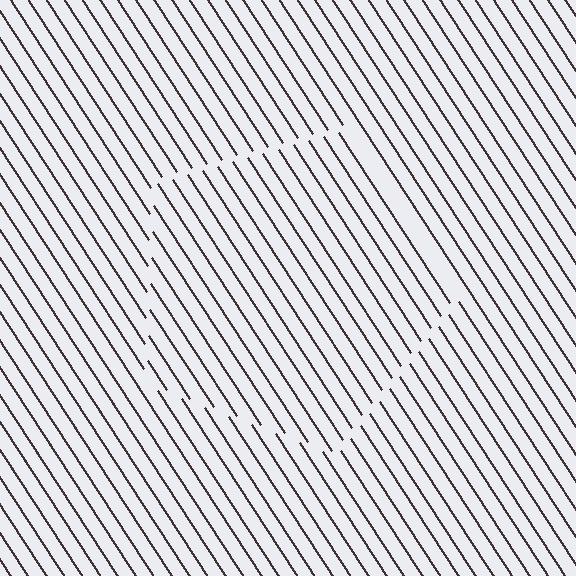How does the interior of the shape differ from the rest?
The interior of the shape contains the same grating, shifted by half a period — the contour is defined by the phase discontinuity where line-ends from the inner and outer gratings abut.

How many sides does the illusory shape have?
5 sides — the line-ends trace a pentagon.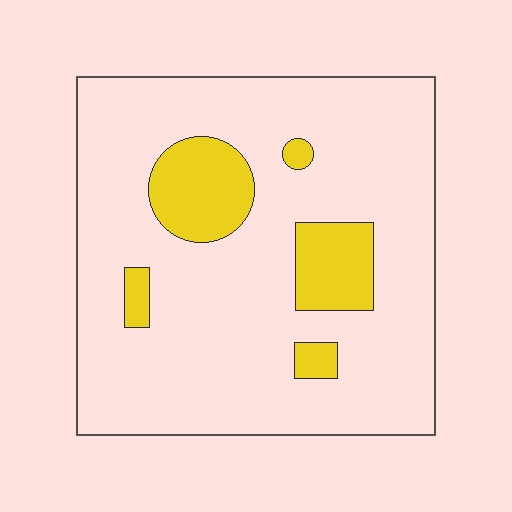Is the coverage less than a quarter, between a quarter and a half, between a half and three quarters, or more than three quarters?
Less than a quarter.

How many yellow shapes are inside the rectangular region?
5.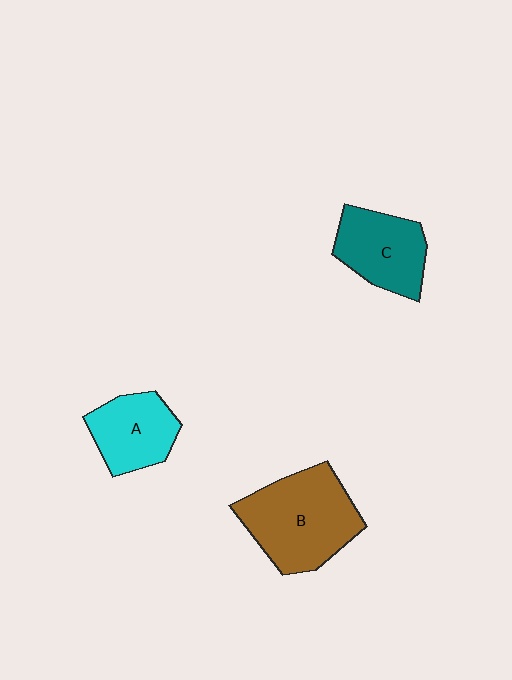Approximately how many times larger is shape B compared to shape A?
Approximately 1.6 times.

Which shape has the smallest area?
Shape A (cyan).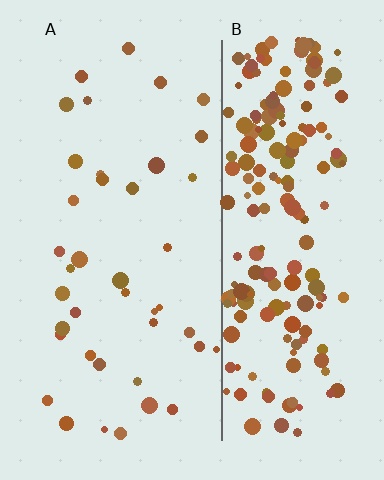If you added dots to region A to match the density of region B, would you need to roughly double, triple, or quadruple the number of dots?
Approximately quadruple.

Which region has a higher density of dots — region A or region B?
B (the right).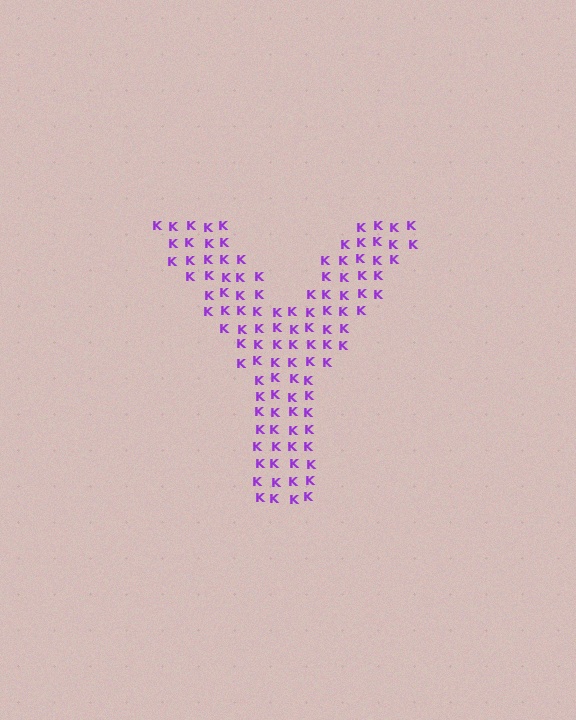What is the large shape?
The large shape is the letter Y.